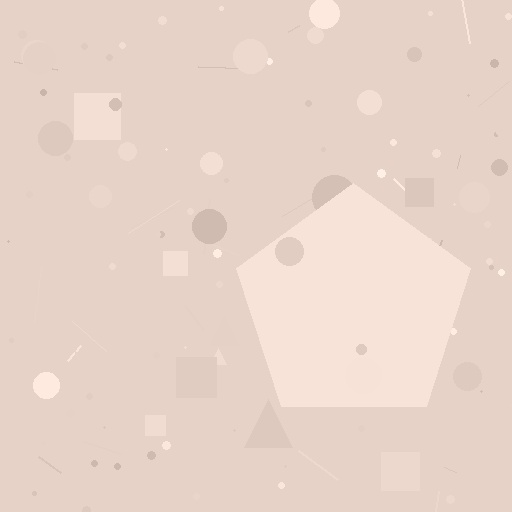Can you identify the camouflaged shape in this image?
The camouflaged shape is a pentagon.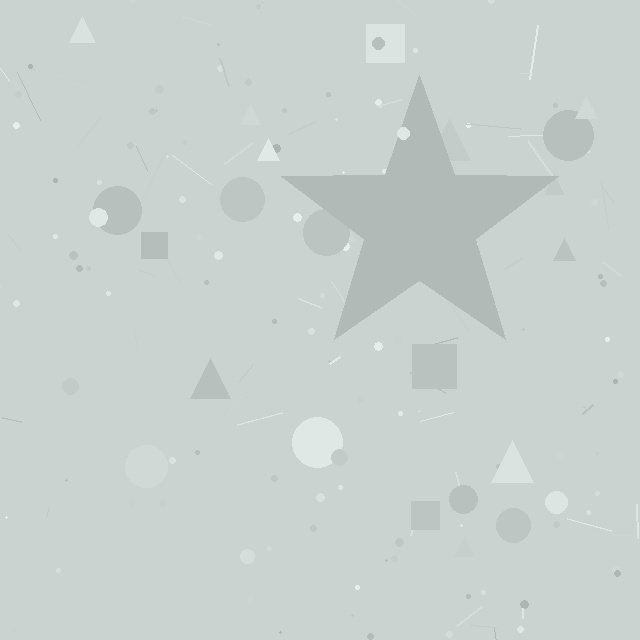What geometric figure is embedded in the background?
A star is embedded in the background.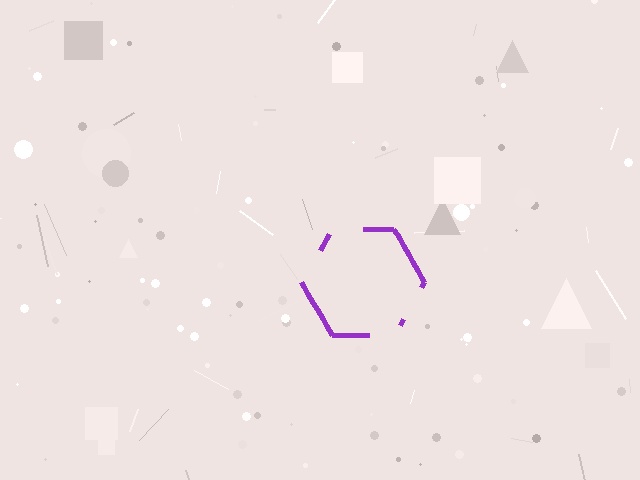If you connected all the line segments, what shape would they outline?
They would outline a hexagon.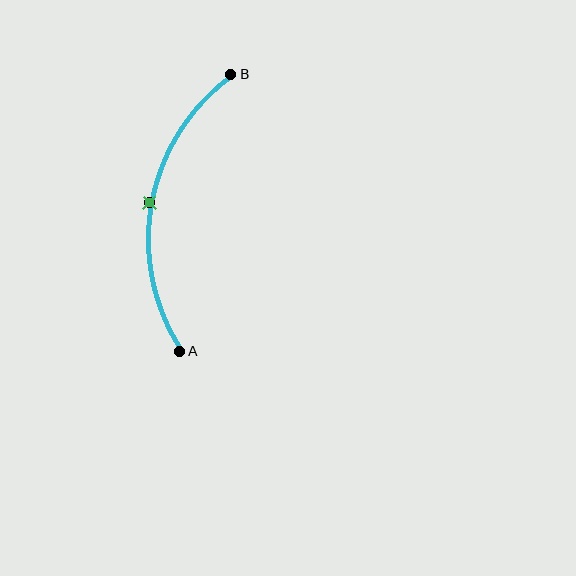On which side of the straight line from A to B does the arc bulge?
The arc bulges to the left of the straight line connecting A and B.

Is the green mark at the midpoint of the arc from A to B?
Yes. The green mark lies on the arc at equal arc-length from both A and B — it is the arc midpoint.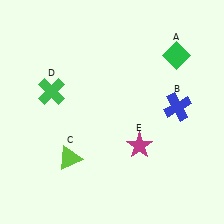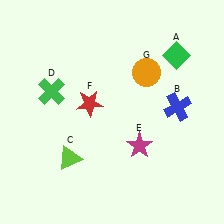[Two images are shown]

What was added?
A red star (F), an orange circle (G) were added in Image 2.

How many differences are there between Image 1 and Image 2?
There are 2 differences between the two images.